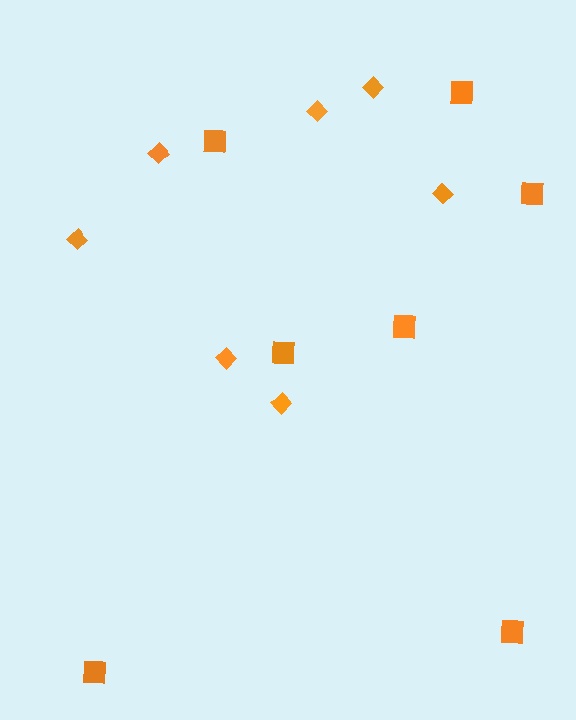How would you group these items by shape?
There are 2 groups: one group of squares (7) and one group of diamonds (7).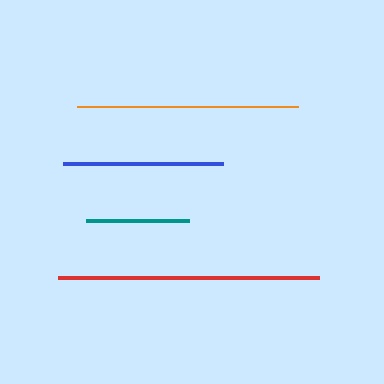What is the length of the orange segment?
The orange segment is approximately 220 pixels long.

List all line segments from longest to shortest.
From longest to shortest: red, orange, blue, teal.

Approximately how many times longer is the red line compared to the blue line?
The red line is approximately 1.6 times the length of the blue line.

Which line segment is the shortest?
The teal line is the shortest at approximately 103 pixels.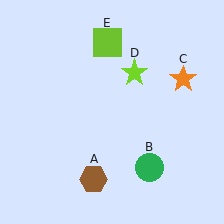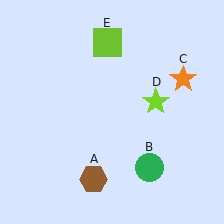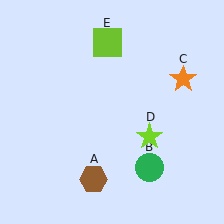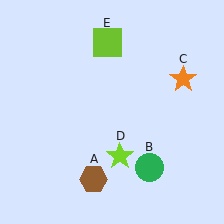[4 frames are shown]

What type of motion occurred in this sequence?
The lime star (object D) rotated clockwise around the center of the scene.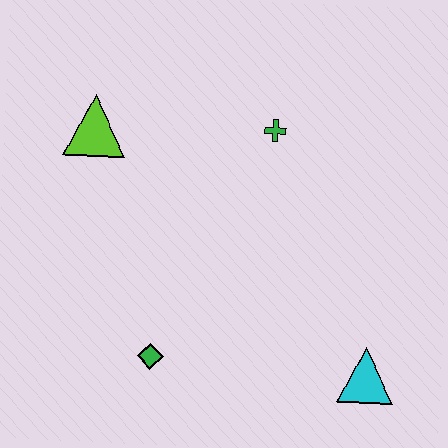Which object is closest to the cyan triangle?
The green diamond is closest to the cyan triangle.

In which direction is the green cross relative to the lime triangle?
The green cross is to the right of the lime triangle.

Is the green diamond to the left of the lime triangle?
No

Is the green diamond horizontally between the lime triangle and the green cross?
Yes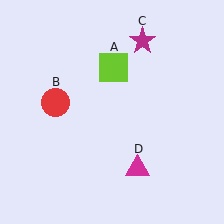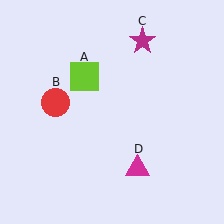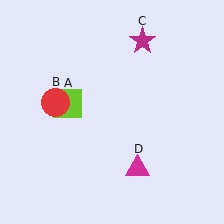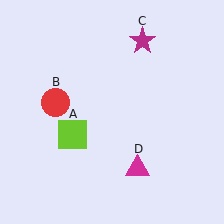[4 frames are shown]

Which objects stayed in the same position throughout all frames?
Red circle (object B) and magenta star (object C) and magenta triangle (object D) remained stationary.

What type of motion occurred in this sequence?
The lime square (object A) rotated counterclockwise around the center of the scene.